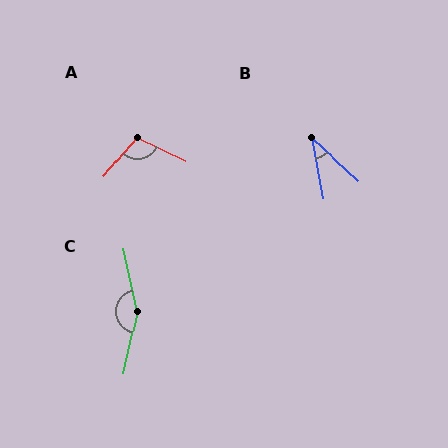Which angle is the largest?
C, at approximately 155 degrees.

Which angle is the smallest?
B, at approximately 37 degrees.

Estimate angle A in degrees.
Approximately 105 degrees.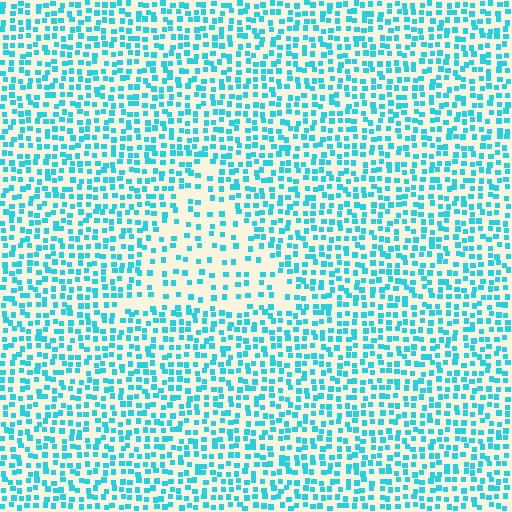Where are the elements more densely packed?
The elements are more densely packed outside the triangle boundary.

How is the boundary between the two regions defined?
The boundary is defined by a change in element density (approximately 2.1x ratio). All elements are the same color, size, and shape.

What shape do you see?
I see a triangle.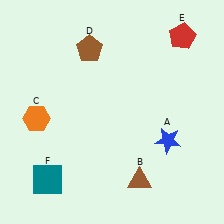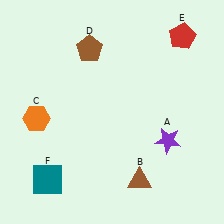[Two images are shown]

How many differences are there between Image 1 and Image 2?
There is 1 difference between the two images.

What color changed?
The star (A) changed from blue in Image 1 to purple in Image 2.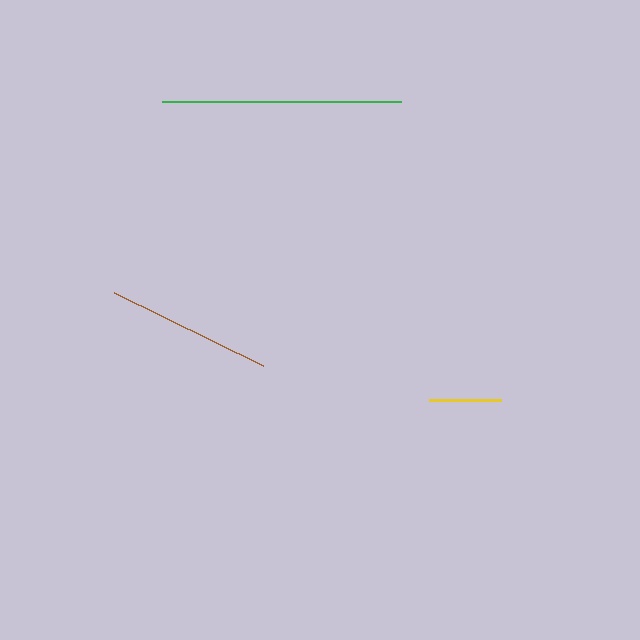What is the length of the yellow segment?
The yellow segment is approximately 72 pixels long.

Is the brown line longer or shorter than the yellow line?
The brown line is longer than the yellow line.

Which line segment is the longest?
The green line is the longest at approximately 238 pixels.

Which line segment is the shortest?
The yellow line is the shortest at approximately 72 pixels.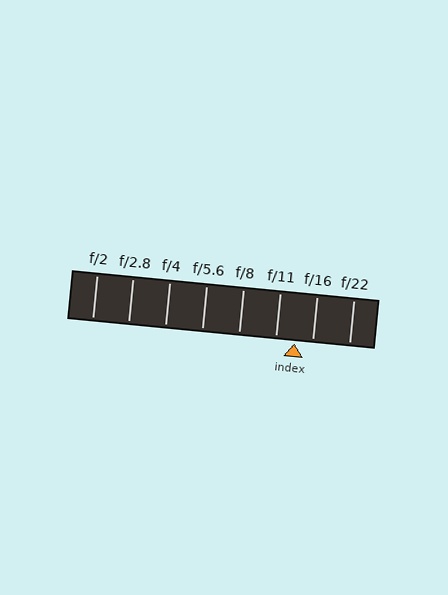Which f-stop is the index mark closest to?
The index mark is closest to f/16.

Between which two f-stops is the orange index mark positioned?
The index mark is between f/11 and f/16.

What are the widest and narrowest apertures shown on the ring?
The widest aperture shown is f/2 and the narrowest is f/22.